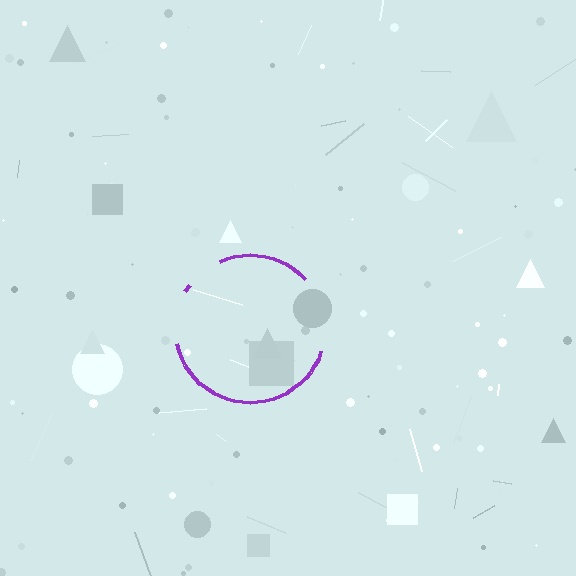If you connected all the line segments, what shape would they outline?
They would outline a circle.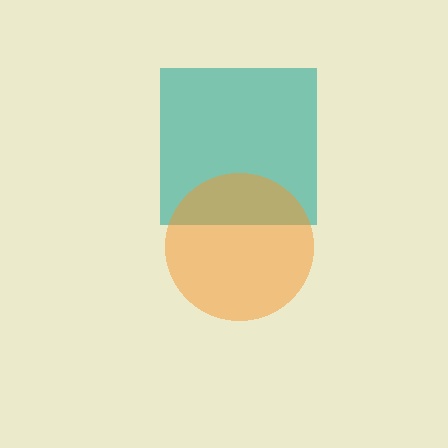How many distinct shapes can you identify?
There are 2 distinct shapes: a teal square, an orange circle.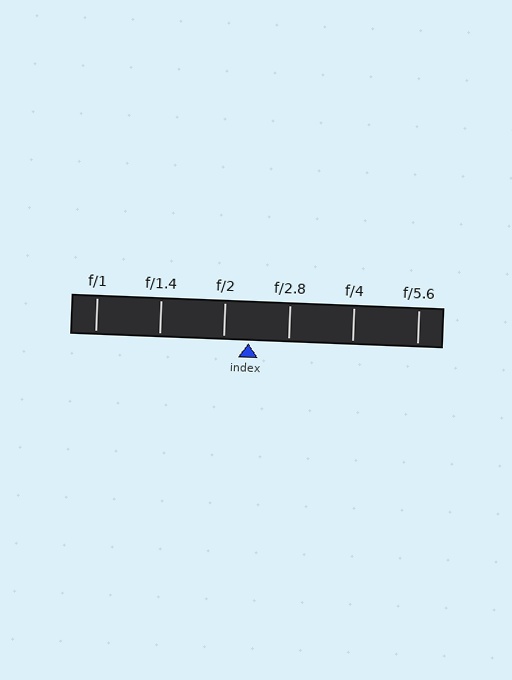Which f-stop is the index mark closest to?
The index mark is closest to f/2.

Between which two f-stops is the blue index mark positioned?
The index mark is between f/2 and f/2.8.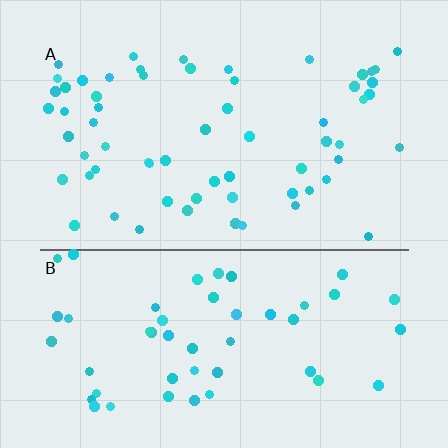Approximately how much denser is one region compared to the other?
Approximately 1.2× — region A over region B.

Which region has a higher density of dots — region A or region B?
A (the top).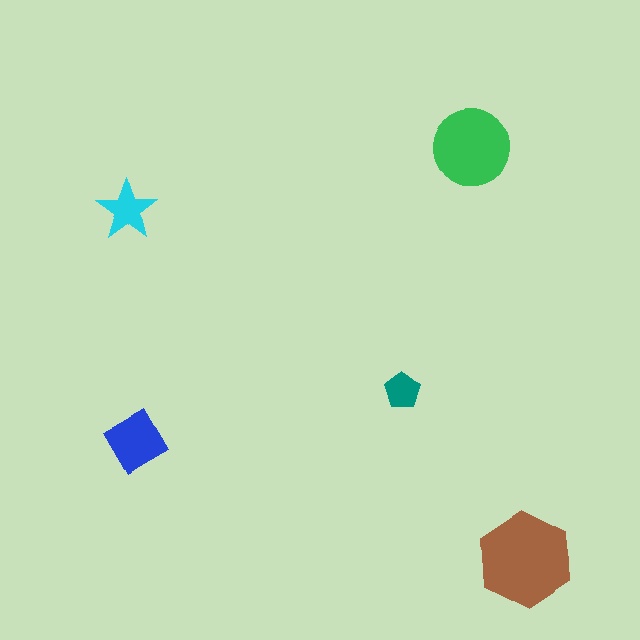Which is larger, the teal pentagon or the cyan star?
The cyan star.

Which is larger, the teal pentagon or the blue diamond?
The blue diamond.